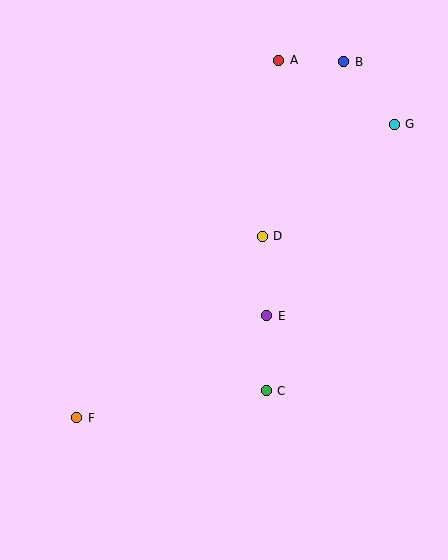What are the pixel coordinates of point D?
Point D is at (262, 236).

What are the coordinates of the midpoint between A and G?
The midpoint between A and G is at (336, 92).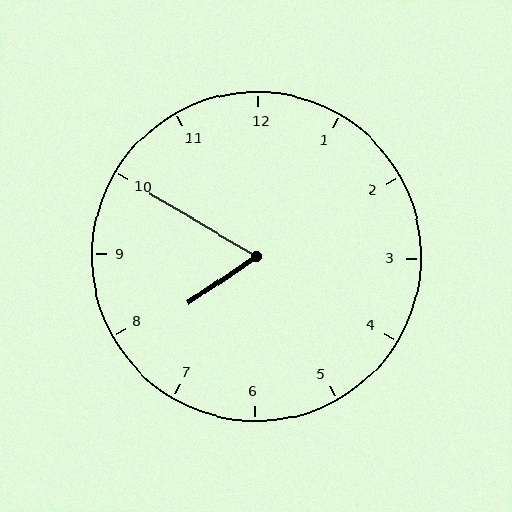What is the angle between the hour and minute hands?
Approximately 65 degrees.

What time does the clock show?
7:50.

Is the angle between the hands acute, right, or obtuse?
It is acute.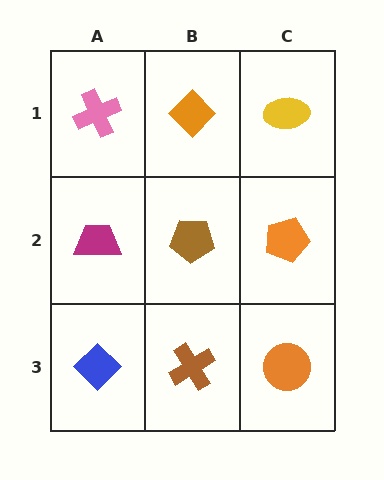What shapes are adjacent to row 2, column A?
A pink cross (row 1, column A), a blue diamond (row 3, column A), a brown pentagon (row 2, column B).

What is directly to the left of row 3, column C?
A brown cross.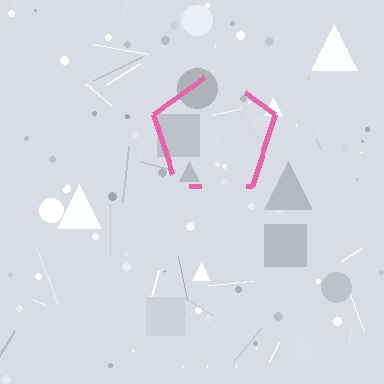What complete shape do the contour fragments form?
The contour fragments form a pentagon.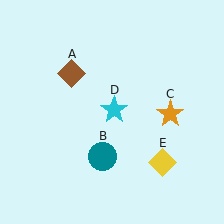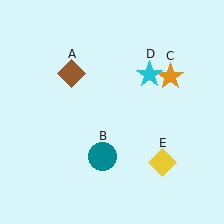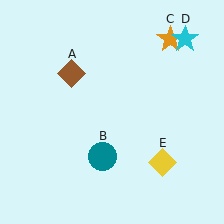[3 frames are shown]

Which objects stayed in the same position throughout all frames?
Brown diamond (object A) and teal circle (object B) and yellow diamond (object E) remained stationary.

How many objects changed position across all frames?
2 objects changed position: orange star (object C), cyan star (object D).